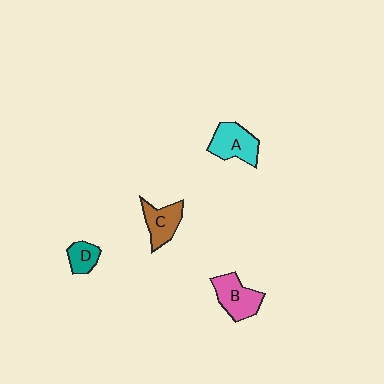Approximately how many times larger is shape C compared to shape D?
Approximately 1.5 times.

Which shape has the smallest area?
Shape D (teal).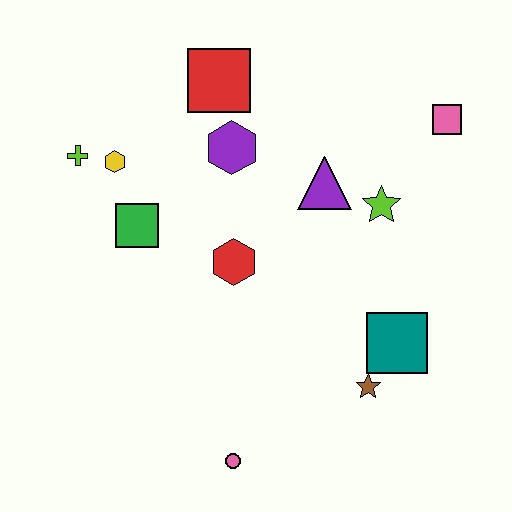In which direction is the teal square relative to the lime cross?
The teal square is to the right of the lime cross.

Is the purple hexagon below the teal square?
No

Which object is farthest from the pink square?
The pink circle is farthest from the pink square.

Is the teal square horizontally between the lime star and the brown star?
No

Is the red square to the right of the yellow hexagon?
Yes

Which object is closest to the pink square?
The lime star is closest to the pink square.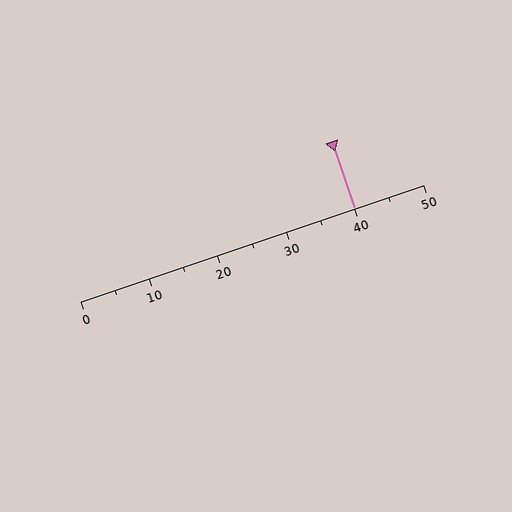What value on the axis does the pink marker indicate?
The marker indicates approximately 40.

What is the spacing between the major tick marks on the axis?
The major ticks are spaced 10 apart.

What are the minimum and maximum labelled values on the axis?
The axis runs from 0 to 50.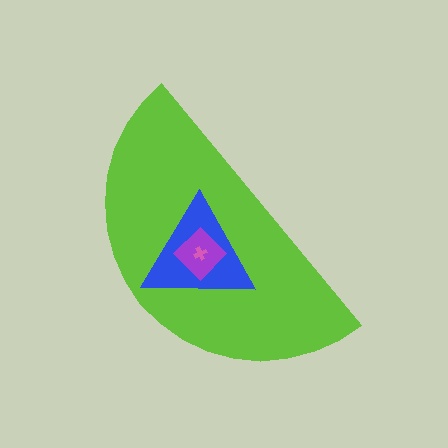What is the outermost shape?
The lime semicircle.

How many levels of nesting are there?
4.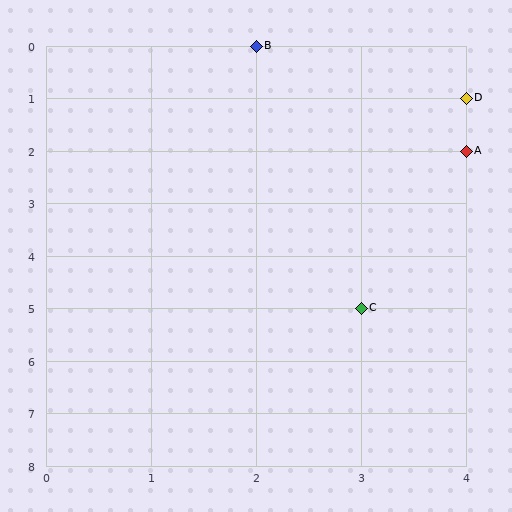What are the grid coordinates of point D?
Point D is at grid coordinates (4, 1).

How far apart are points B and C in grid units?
Points B and C are 1 column and 5 rows apart (about 5.1 grid units diagonally).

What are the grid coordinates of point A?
Point A is at grid coordinates (4, 2).